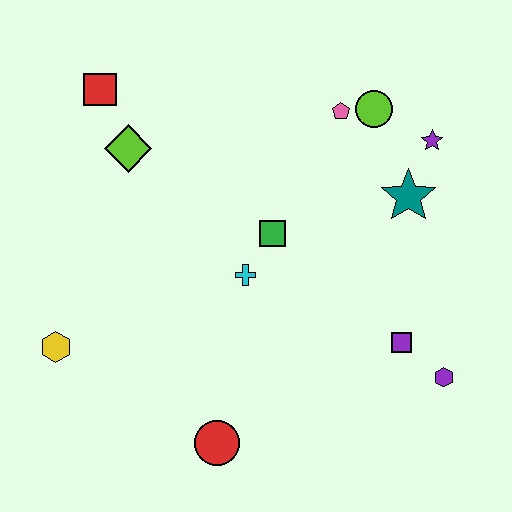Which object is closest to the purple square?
The purple hexagon is closest to the purple square.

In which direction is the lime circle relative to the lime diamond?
The lime circle is to the right of the lime diamond.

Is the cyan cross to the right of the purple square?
No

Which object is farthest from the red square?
The purple hexagon is farthest from the red square.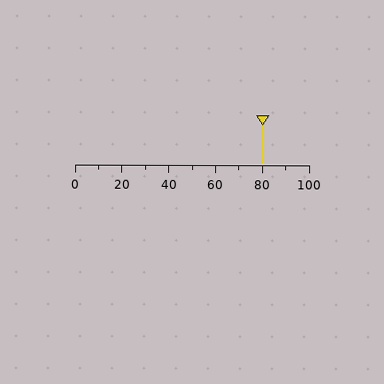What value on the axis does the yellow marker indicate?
The marker indicates approximately 80.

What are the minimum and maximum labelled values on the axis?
The axis runs from 0 to 100.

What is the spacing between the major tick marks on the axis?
The major ticks are spaced 20 apart.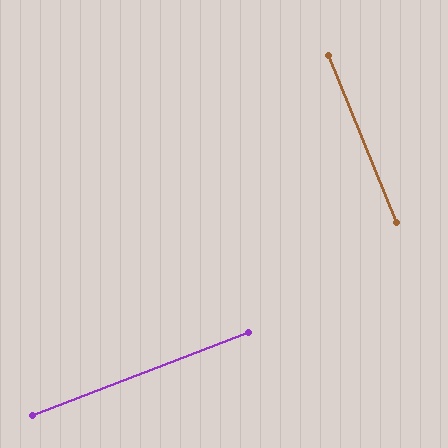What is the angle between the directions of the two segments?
Approximately 89 degrees.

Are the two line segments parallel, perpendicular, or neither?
Perpendicular — they meet at approximately 89°.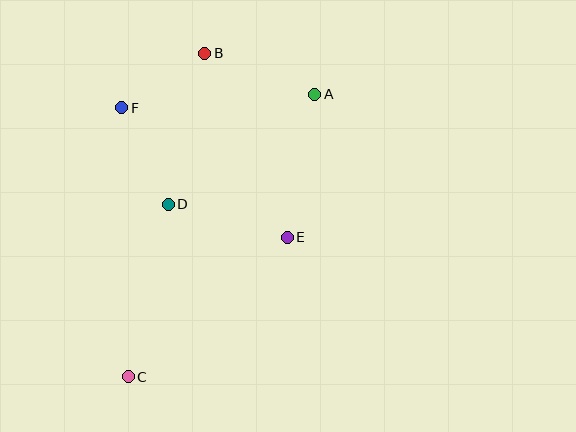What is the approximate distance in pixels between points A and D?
The distance between A and D is approximately 183 pixels.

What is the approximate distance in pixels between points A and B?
The distance between A and B is approximately 117 pixels.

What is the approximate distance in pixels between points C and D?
The distance between C and D is approximately 177 pixels.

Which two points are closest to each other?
Points B and F are closest to each other.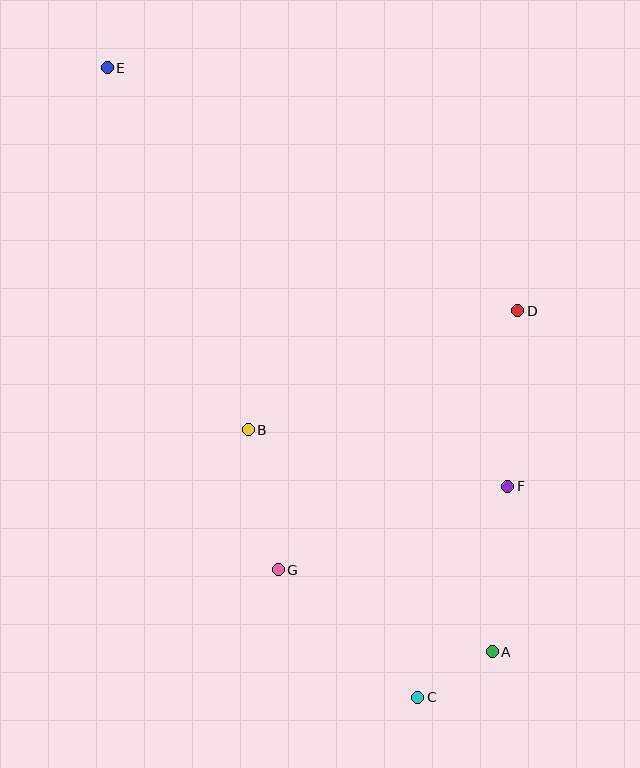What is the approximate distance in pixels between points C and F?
The distance between C and F is approximately 229 pixels.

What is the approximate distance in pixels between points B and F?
The distance between B and F is approximately 266 pixels.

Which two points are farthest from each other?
Points C and E are farthest from each other.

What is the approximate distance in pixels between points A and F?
The distance between A and F is approximately 166 pixels.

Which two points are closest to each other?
Points A and C are closest to each other.